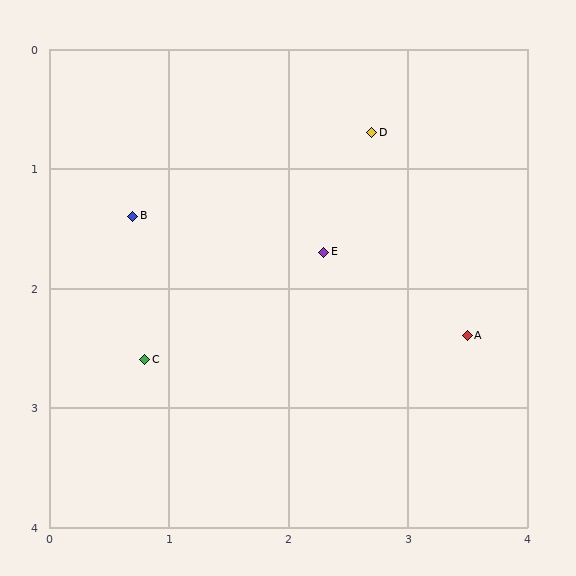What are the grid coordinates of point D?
Point D is at approximately (2.7, 0.7).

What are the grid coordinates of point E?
Point E is at approximately (2.3, 1.7).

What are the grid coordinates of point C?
Point C is at approximately (0.8, 2.6).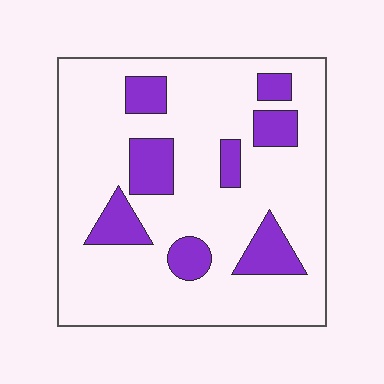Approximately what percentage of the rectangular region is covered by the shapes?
Approximately 20%.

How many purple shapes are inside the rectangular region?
8.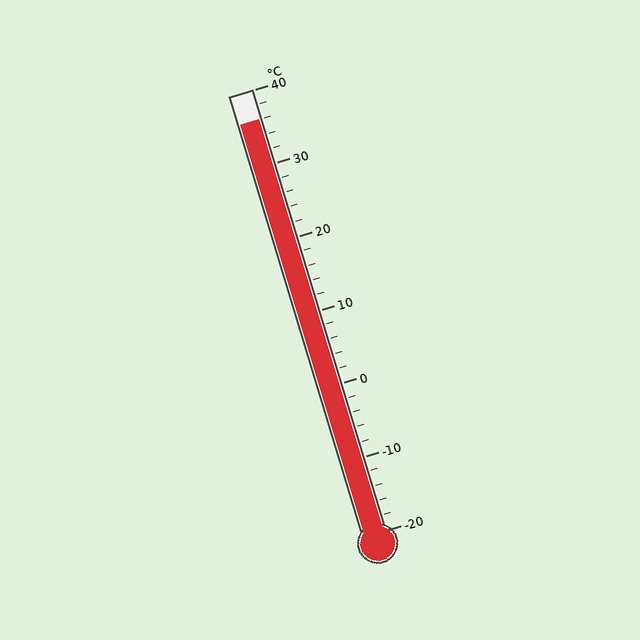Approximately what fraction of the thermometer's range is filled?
The thermometer is filled to approximately 95% of its range.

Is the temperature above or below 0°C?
The temperature is above 0°C.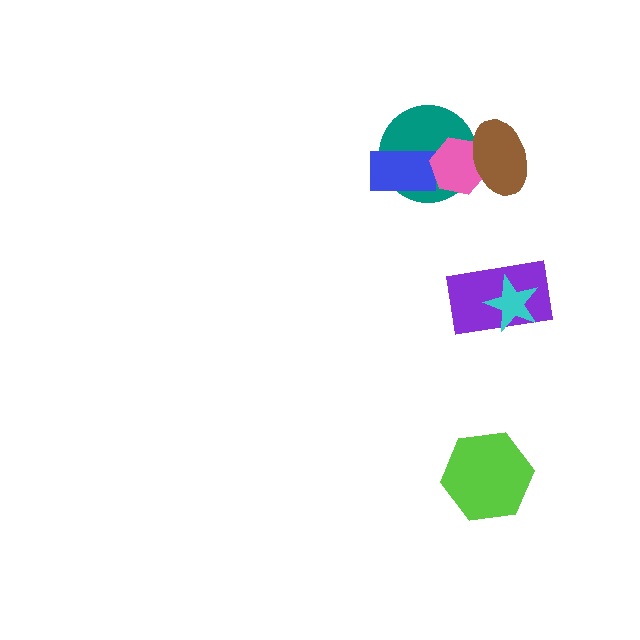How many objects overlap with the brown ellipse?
2 objects overlap with the brown ellipse.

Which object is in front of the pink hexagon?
The brown ellipse is in front of the pink hexagon.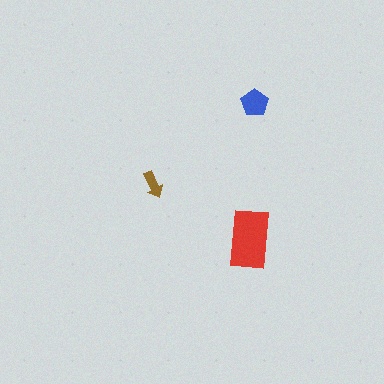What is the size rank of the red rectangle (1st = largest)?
1st.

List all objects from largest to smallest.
The red rectangle, the blue pentagon, the brown arrow.